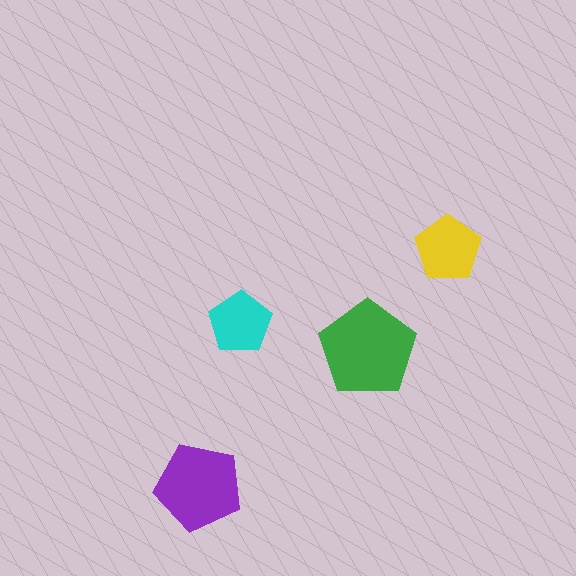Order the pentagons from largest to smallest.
the green one, the purple one, the yellow one, the cyan one.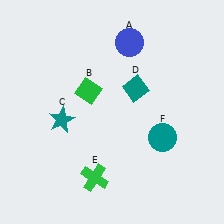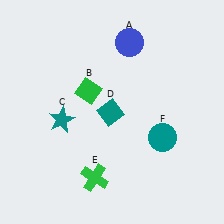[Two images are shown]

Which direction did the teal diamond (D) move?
The teal diamond (D) moved left.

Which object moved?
The teal diamond (D) moved left.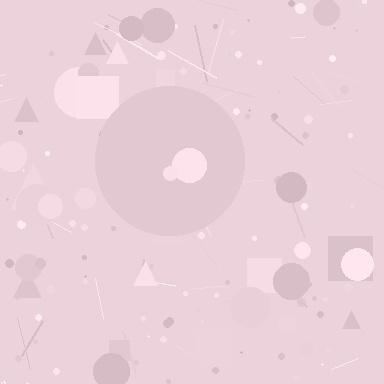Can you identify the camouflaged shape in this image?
The camouflaged shape is a circle.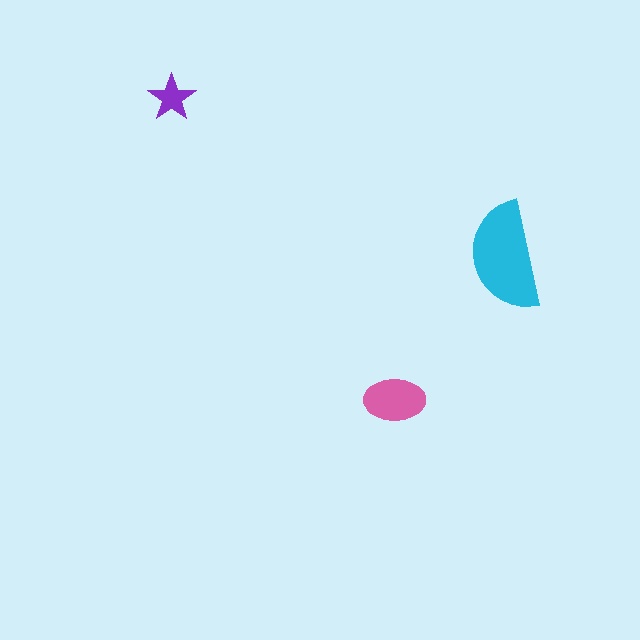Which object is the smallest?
The purple star.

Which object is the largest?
The cyan semicircle.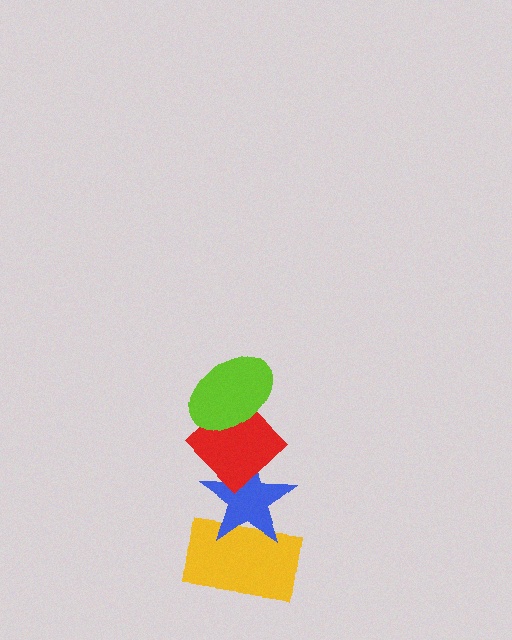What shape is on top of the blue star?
The red diamond is on top of the blue star.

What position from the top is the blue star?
The blue star is 3rd from the top.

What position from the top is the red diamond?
The red diamond is 2nd from the top.